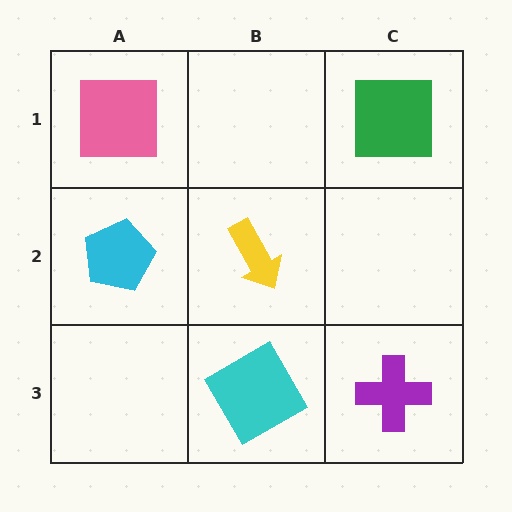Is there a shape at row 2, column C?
No, that cell is empty.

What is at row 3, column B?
A cyan square.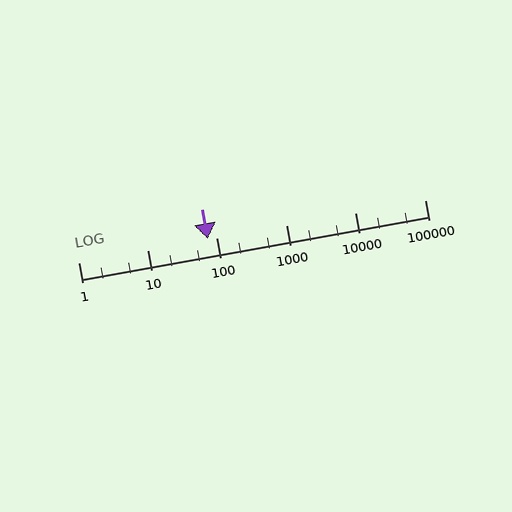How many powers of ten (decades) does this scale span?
The scale spans 5 decades, from 1 to 100000.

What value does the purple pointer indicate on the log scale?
The pointer indicates approximately 74.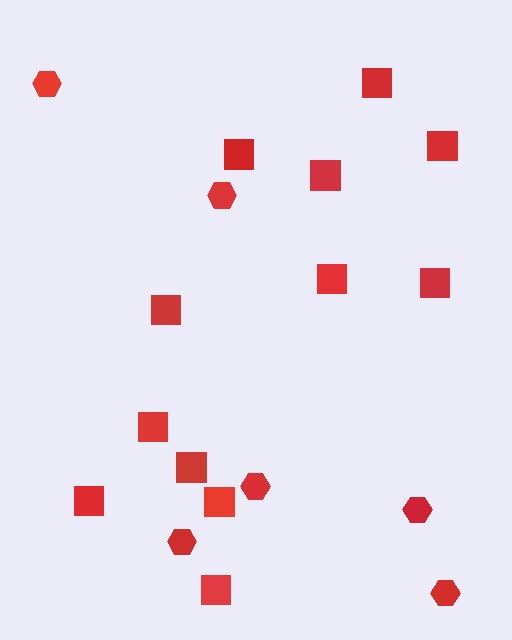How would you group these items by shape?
There are 2 groups: one group of squares (12) and one group of hexagons (6).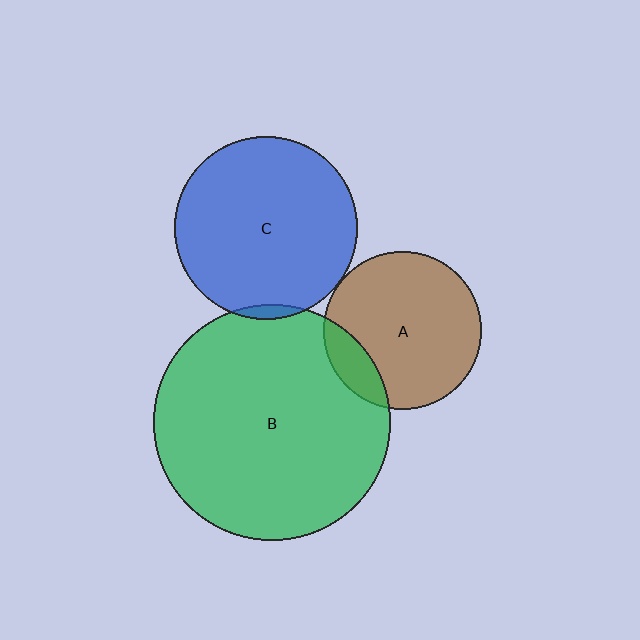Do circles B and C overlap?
Yes.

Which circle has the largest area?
Circle B (green).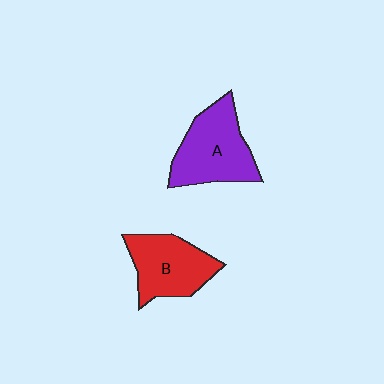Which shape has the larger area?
Shape A (purple).